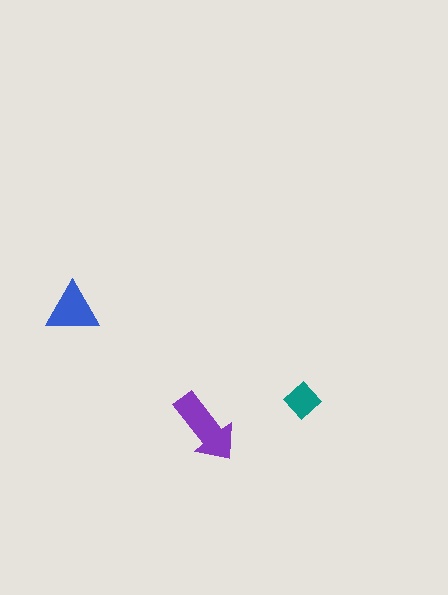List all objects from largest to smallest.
The purple arrow, the blue triangle, the teal diamond.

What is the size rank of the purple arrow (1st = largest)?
1st.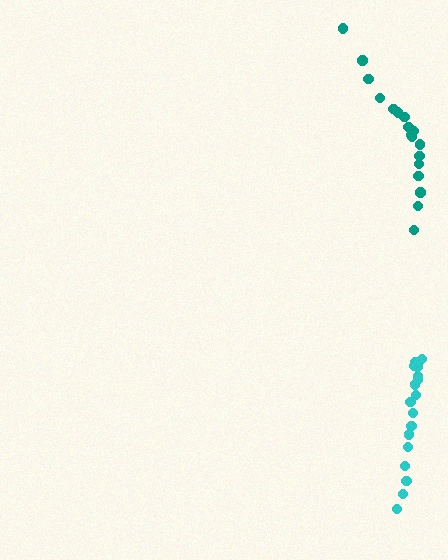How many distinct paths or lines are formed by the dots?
There are 2 distinct paths.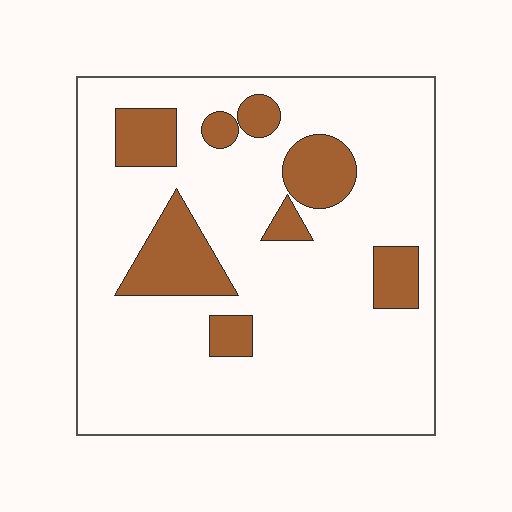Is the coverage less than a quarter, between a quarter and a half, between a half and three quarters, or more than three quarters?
Less than a quarter.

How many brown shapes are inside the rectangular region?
8.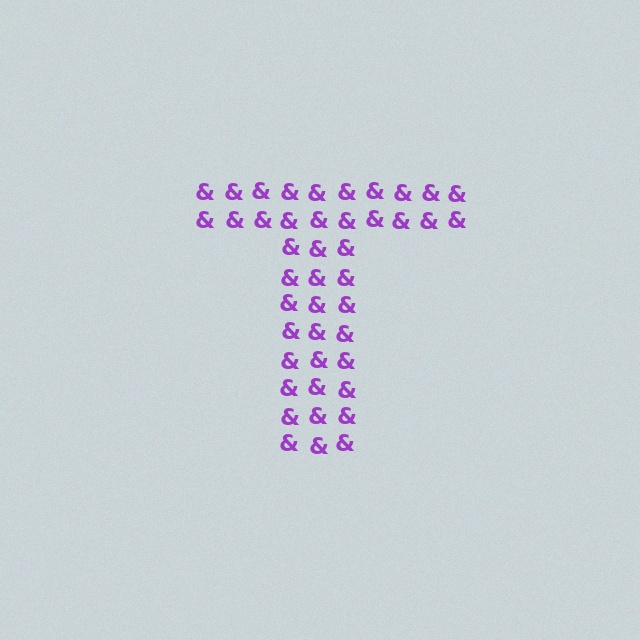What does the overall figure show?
The overall figure shows the letter T.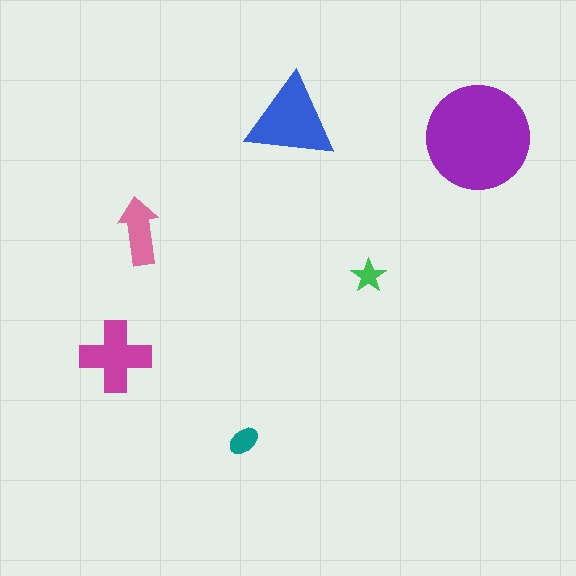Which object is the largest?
The purple circle.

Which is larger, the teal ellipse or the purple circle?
The purple circle.